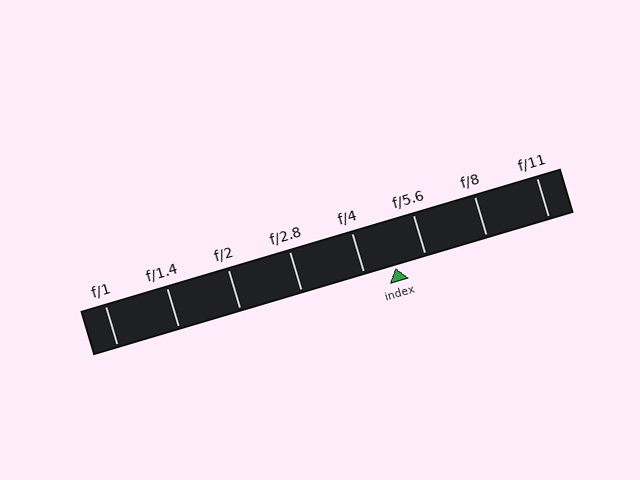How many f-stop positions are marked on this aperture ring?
There are 8 f-stop positions marked.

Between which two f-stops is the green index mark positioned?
The index mark is between f/4 and f/5.6.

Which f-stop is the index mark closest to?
The index mark is closest to f/5.6.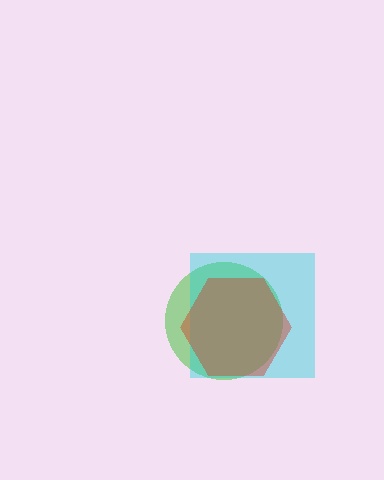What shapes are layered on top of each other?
The layered shapes are: a green circle, a cyan square, a red hexagon.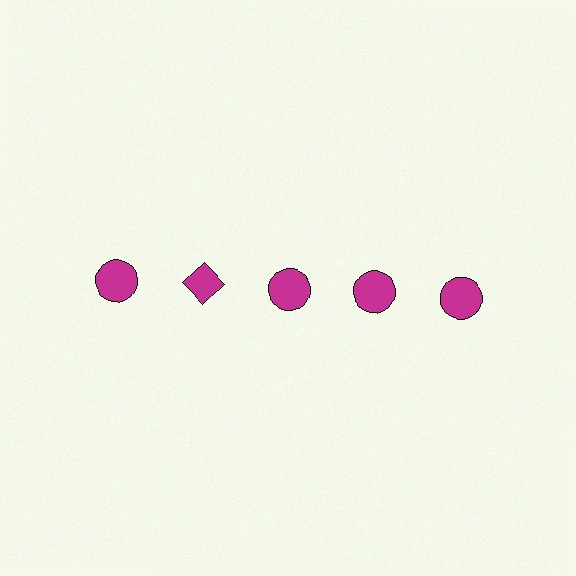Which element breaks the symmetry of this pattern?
The magenta diamond in the top row, second from left column breaks the symmetry. All other shapes are magenta circles.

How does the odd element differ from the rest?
It has a different shape: diamond instead of circle.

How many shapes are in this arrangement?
There are 5 shapes arranged in a grid pattern.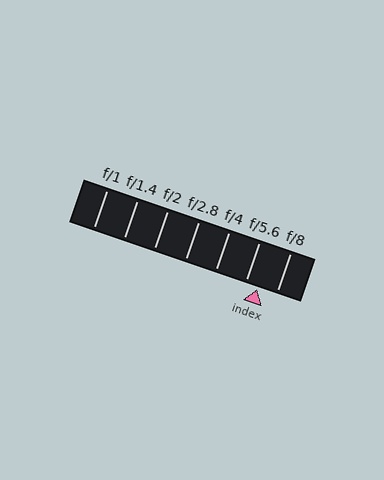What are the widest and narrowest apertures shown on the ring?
The widest aperture shown is f/1 and the narrowest is f/8.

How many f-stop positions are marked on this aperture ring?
There are 7 f-stop positions marked.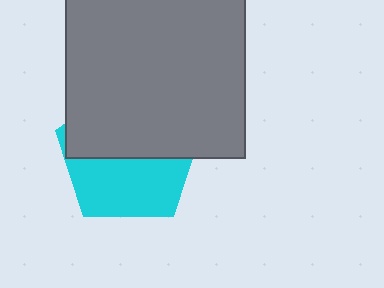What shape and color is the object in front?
The object in front is a gray rectangle.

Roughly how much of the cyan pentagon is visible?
About half of it is visible (roughly 46%).